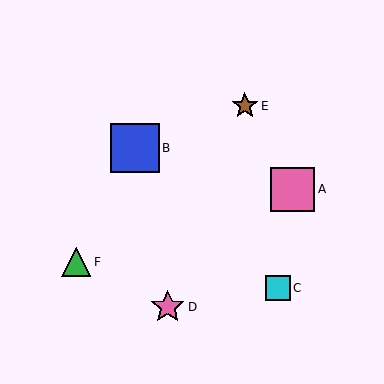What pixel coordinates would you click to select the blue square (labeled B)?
Click at (135, 148) to select the blue square B.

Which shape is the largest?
The blue square (labeled B) is the largest.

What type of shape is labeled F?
Shape F is a green triangle.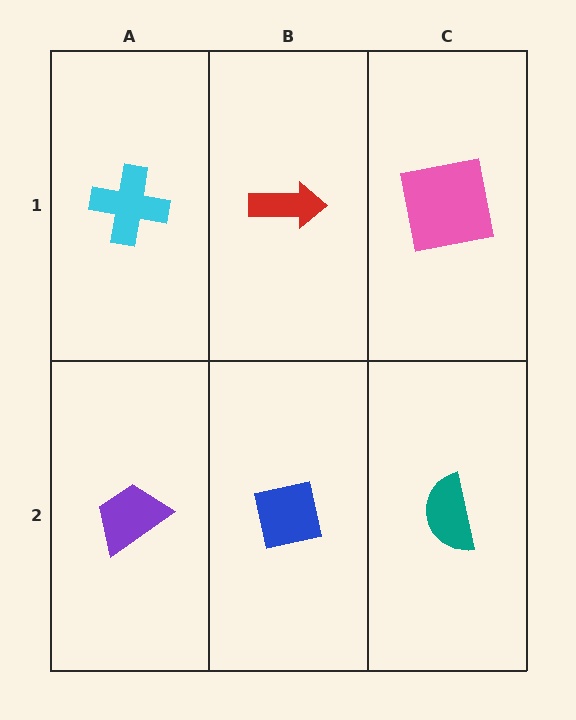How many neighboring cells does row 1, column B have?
3.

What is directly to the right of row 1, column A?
A red arrow.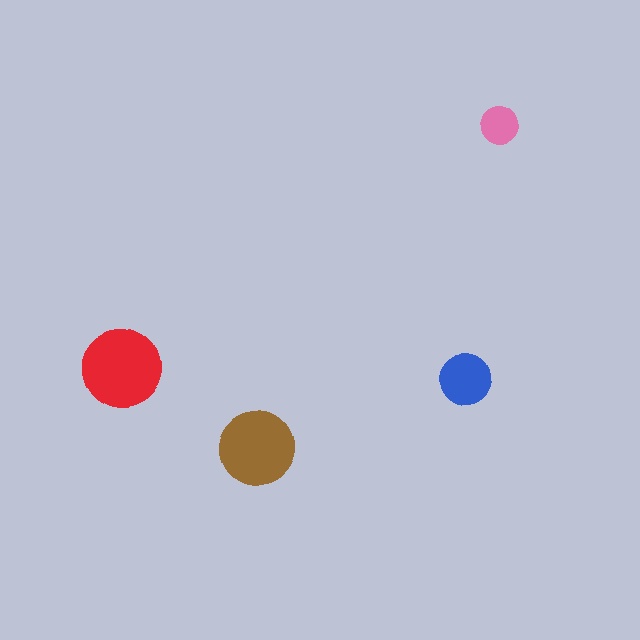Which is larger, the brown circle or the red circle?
The red one.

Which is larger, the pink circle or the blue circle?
The blue one.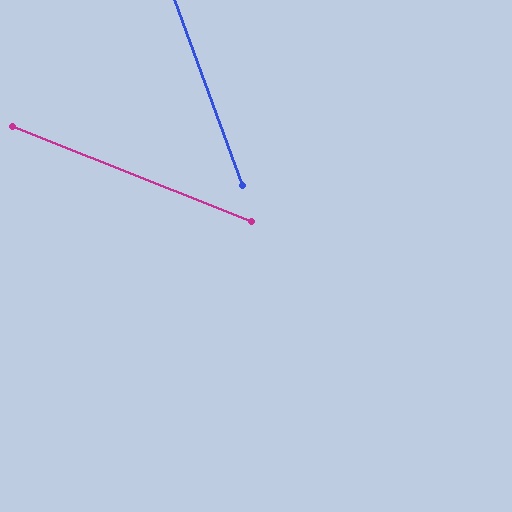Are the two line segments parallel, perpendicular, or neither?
Neither parallel nor perpendicular — they differ by about 48°.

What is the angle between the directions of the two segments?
Approximately 48 degrees.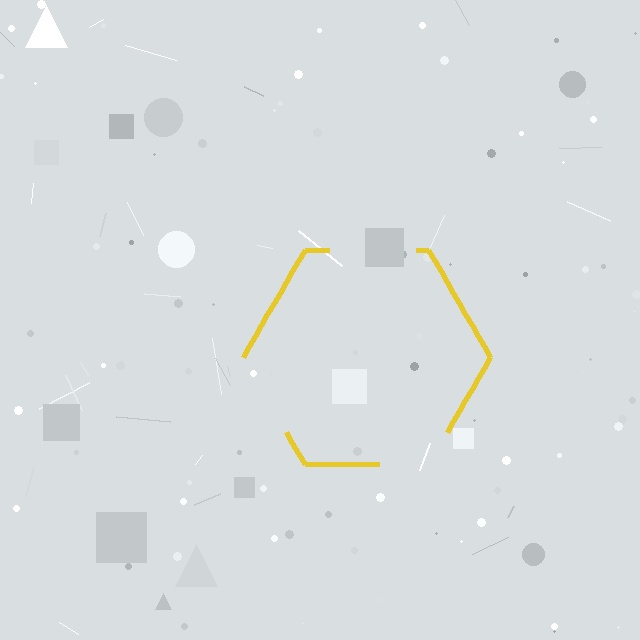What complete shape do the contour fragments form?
The contour fragments form a hexagon.